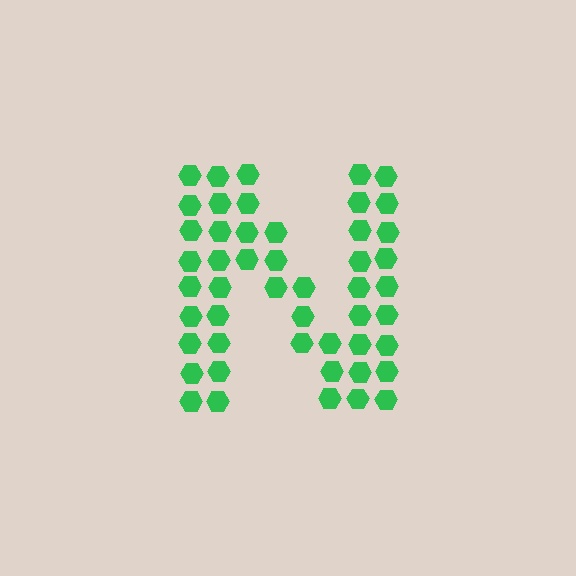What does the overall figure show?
The overall figure shows the letter N.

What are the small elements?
The small elements are hexagons.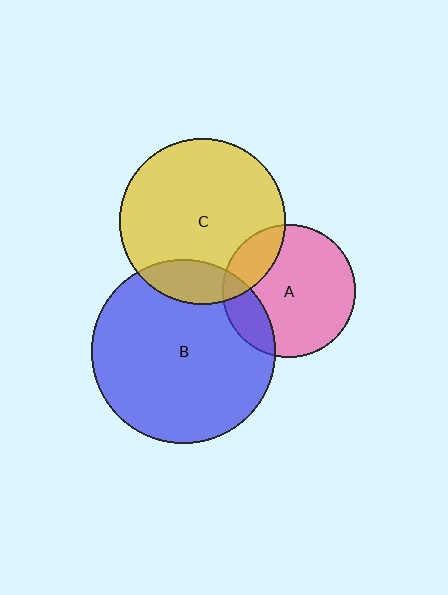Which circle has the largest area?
Circle B (blue).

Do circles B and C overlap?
Yes.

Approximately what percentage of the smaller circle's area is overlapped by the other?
Approximately 15%.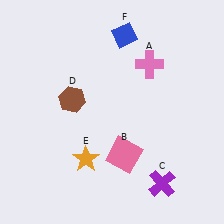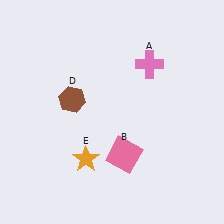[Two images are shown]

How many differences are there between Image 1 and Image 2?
There are 2 differences between the two images.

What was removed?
The purple cross (C), the blue diamond (F) were removed in Image 2.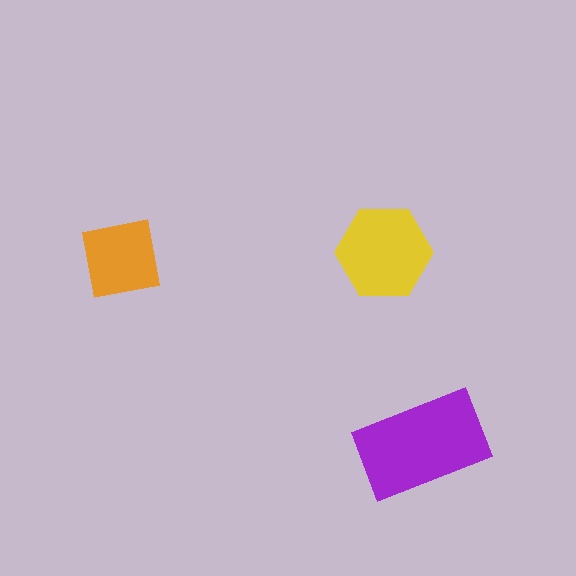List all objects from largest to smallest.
The purple rectangle, the yellow hexagon, the orange square.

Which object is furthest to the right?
The purple rectangle is rightmost.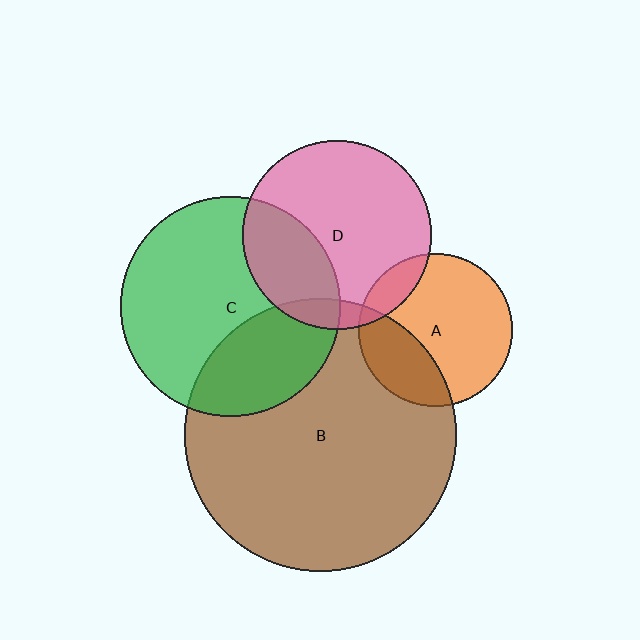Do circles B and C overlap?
Yes.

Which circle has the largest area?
Circle B (brown).